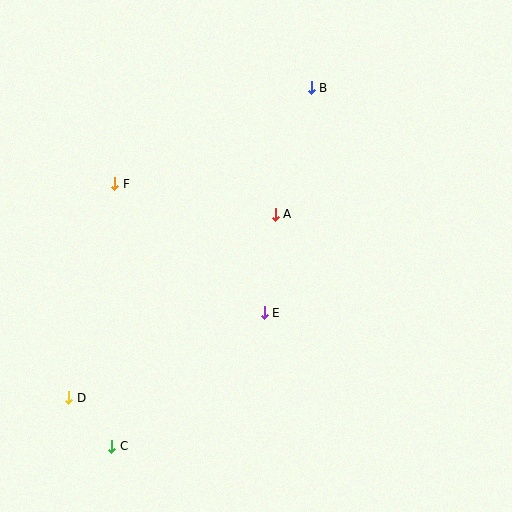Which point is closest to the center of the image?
Point A at (275, 214) is closest to the center.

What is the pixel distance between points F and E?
The distance between F and E is 197 pixels.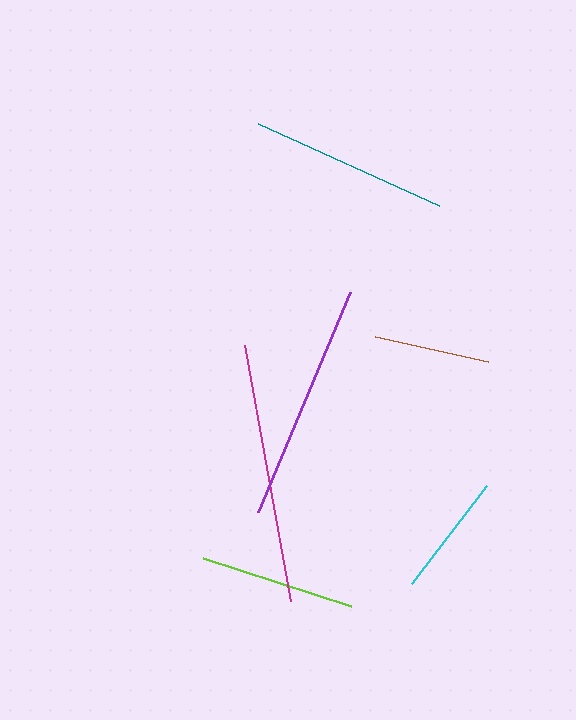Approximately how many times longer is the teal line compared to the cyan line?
The teal line is approximately 1.6 times the length of the cyan line.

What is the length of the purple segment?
The purple segment is approximately 239 pixels long.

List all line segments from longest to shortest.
From longest to shortest: magenta, purple, teal, lime, cyan, brown.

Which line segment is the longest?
The magenta line is the longest at approximately 260 pixels.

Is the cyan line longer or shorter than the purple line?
The purple line is longer than the cyan line.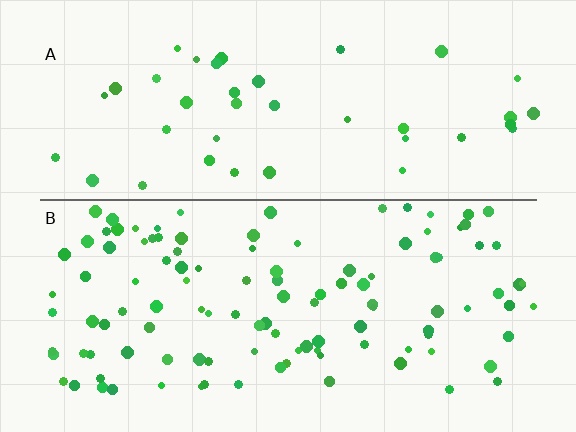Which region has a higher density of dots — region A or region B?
B (the bottom).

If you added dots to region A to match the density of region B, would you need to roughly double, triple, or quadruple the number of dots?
Approximately triple.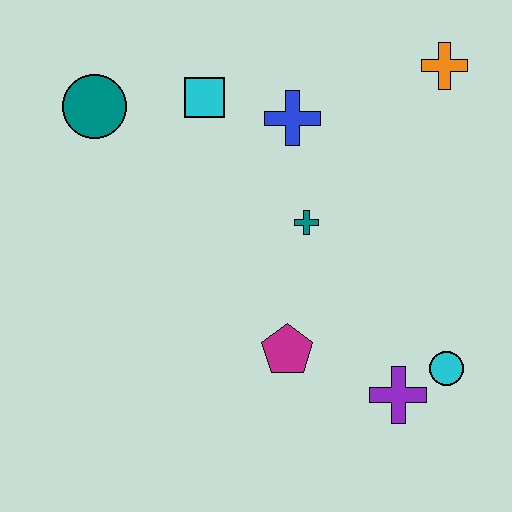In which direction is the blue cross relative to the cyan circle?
The blue cross is above the cyan circle.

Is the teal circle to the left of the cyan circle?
Yes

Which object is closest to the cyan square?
The blue cross is closest to the cyan square.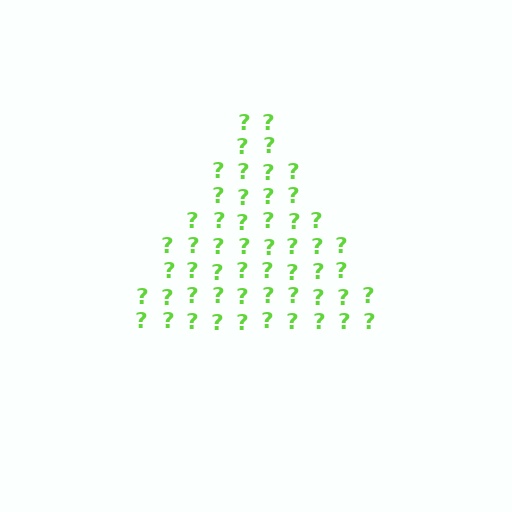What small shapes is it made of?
It is made of small question marks.